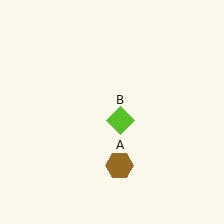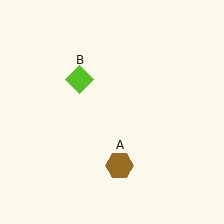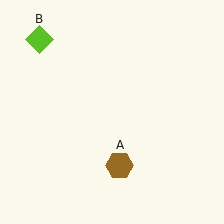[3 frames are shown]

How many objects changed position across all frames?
1 object changed position: lime diamond (object B).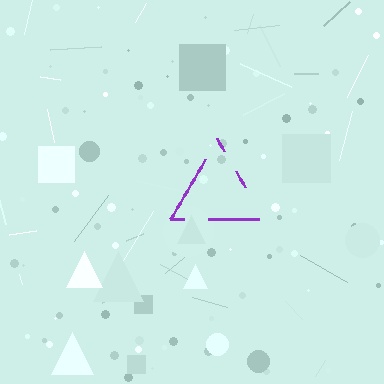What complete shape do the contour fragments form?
The contour fragments form a triangle.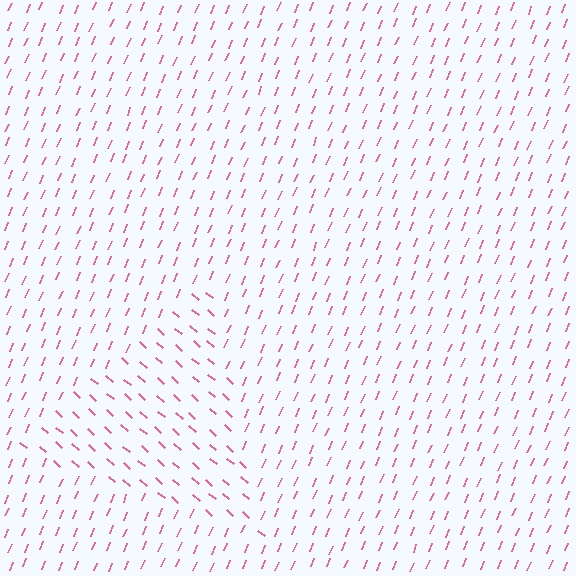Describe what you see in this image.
The image is filled with small pink line segments. A triangle region in the image has lines oriented differently from the surrounding lines, creating a visible texture boundary.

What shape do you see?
I see a triangle.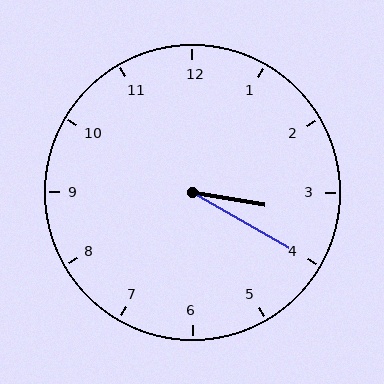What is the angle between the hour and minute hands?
Approximately 20 degrees.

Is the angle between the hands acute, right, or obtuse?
It is acute.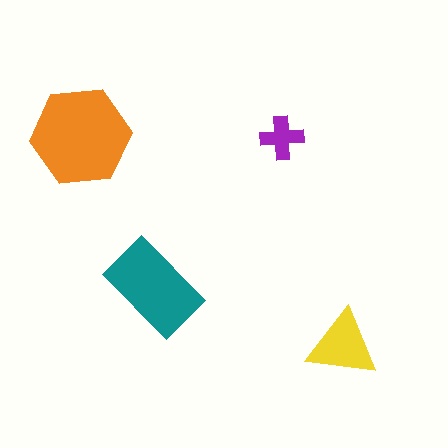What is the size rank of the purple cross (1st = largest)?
4th.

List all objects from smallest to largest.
The purple cross, the yellow triangle, the teal rectangle, the orange hexagon.